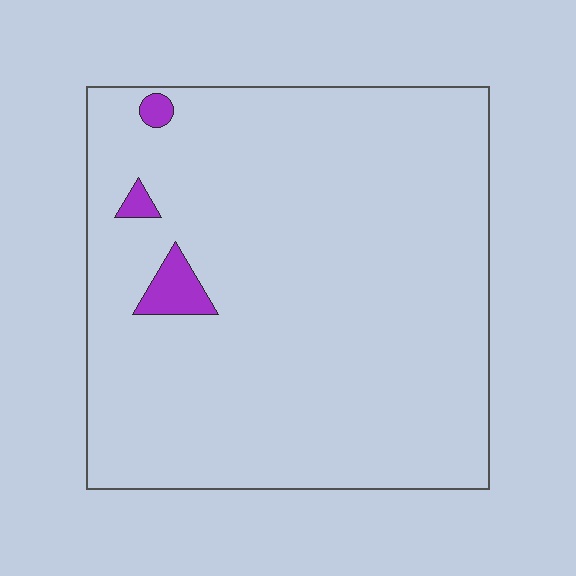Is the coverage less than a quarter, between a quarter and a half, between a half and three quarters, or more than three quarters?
Less than a quarter.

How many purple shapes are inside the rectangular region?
3.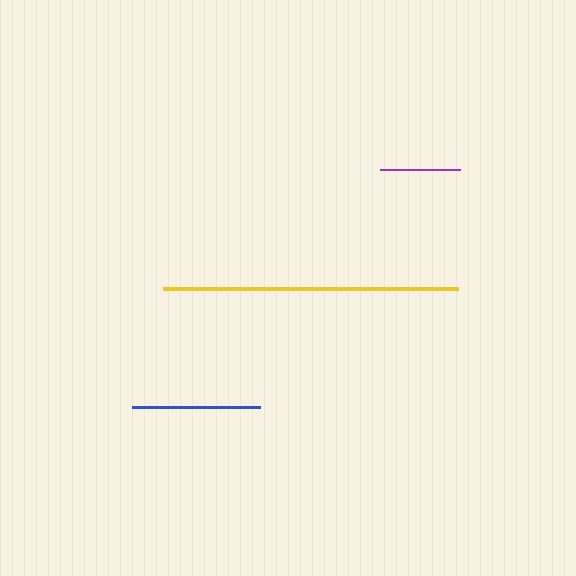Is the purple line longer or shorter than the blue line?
The blue line is longer than the purple line.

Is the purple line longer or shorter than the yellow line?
The yellow line is longer than the purple line.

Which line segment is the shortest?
The purple line is the shortest at approximately 79 pixels.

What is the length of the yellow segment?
The yellow segment is approximately 295 pixels long.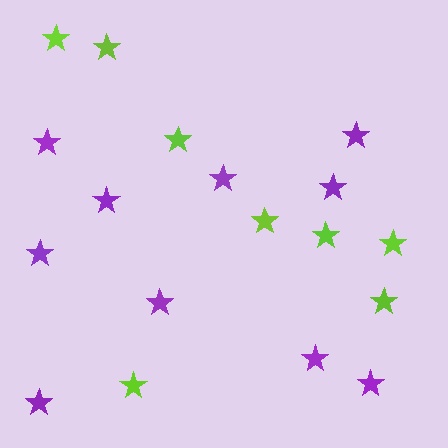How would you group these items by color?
There are 2 groups: one group of purple stars (10) and one group of lime stars (8).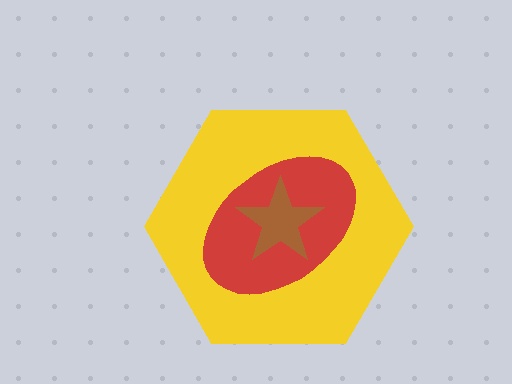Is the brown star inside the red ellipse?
Yes.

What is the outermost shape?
The yellow hexagon.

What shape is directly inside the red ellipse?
The brown star.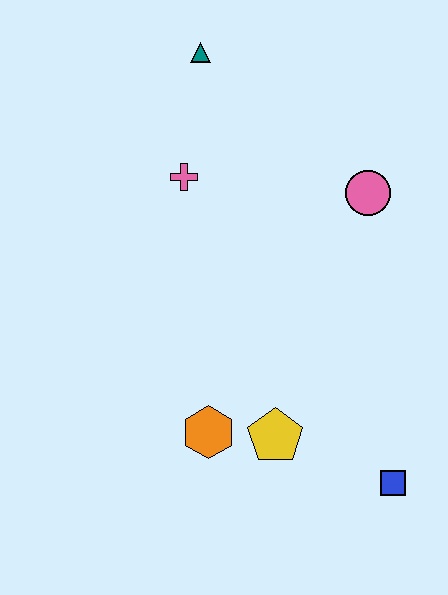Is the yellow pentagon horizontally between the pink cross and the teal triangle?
No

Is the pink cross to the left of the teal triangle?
Yes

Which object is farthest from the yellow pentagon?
The teal triangle is farthest from the yellow pentagon.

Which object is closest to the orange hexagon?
The yellow pentagon is closest to the orange hexagon.